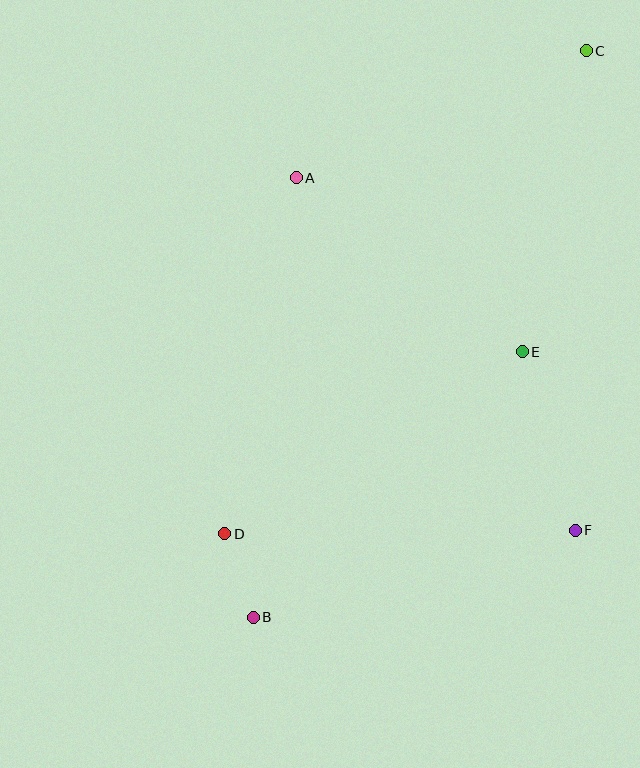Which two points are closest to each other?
Points B and D are closest to each other.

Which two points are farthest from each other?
Points B and C are farthest from each other.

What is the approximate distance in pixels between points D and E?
The distance between D and E is approximately 349 pixels.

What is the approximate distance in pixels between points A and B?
The distance between A and B is approximately 442 pixels.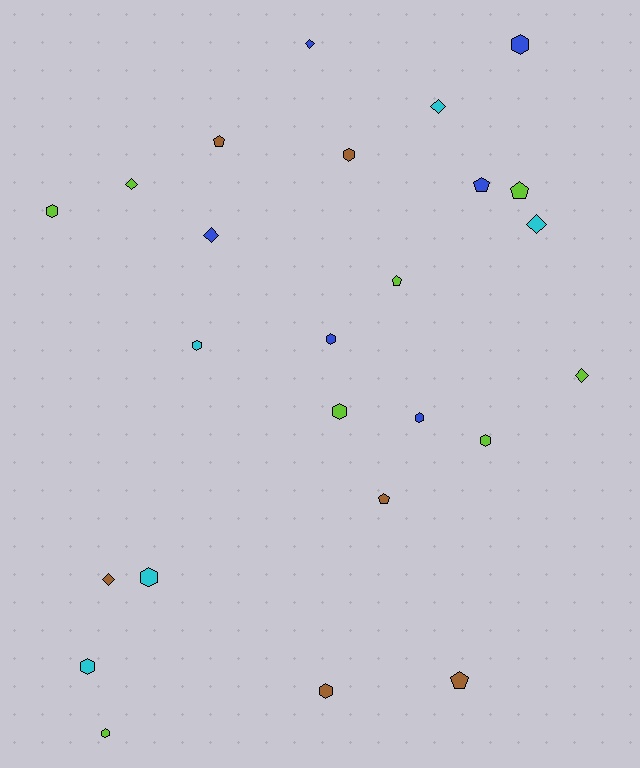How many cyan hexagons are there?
There are 3 cyan hexagons.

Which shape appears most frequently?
Hexagon, with 12 objects.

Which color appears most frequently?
Lime, with 8 objects.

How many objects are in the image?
There are 25 objects.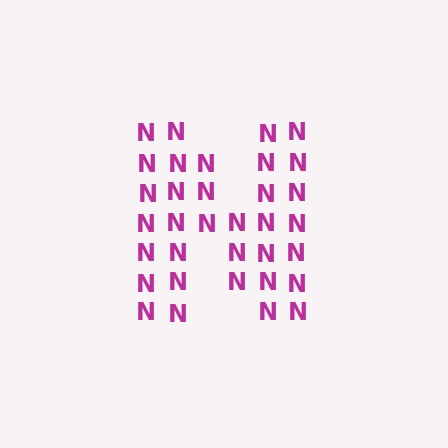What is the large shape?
The large shape is the letter N.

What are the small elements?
The small elements are letter N's.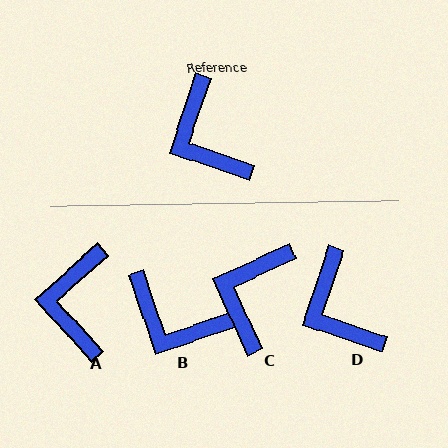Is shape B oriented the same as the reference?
No, it is off by about 37 degrees.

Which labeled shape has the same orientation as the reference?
D.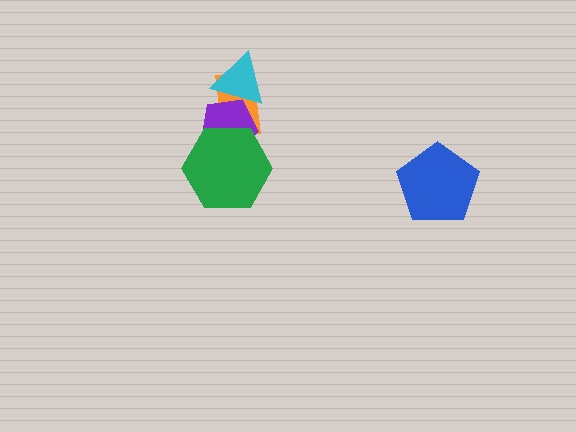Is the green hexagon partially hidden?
No, no other shape covers it.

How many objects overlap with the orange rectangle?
3 objects overlap with the orange rectangle.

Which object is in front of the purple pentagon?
The green hexagon is in front of the purple pentagon.